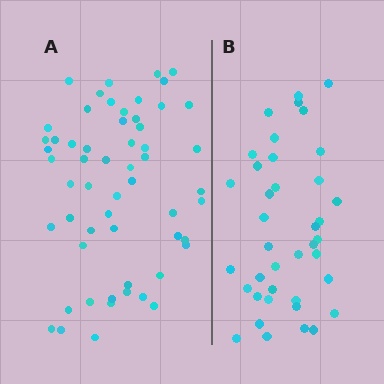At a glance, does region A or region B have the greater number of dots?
Region A (the left region) has more dots.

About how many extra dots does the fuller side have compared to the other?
Region A has approximately 20 more dots than region B.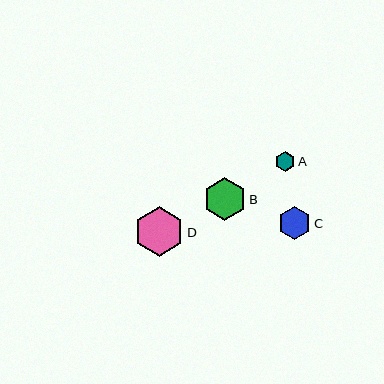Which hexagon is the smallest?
Hexagon A is the smallest with a size of approximately 20 pixels.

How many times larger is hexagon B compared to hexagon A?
Hexagon B is approximately 2.1 times the size of hexagon A.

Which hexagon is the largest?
Hexagon D is the largest with a size of approximately 49 pixels.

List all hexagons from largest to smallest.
From largest to smallest: D, B, C, A.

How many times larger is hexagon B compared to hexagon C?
Hexagon B is approximately 1.3 times the size of hexagon C.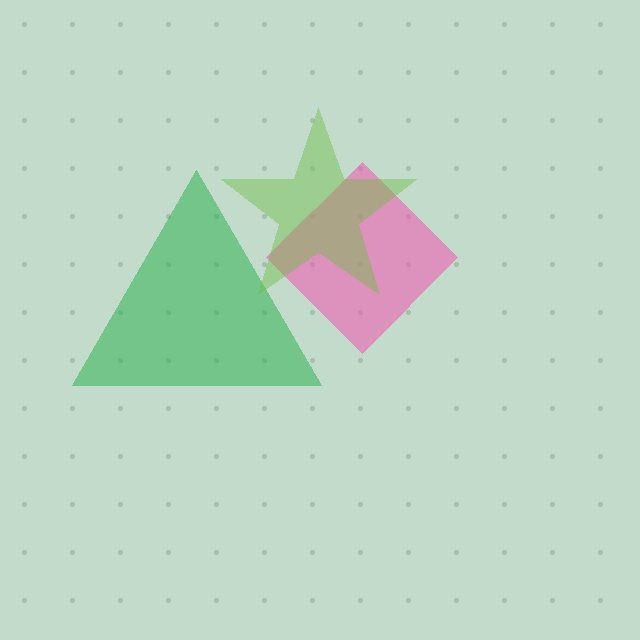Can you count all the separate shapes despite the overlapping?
Yes, there are 3 separate shapes.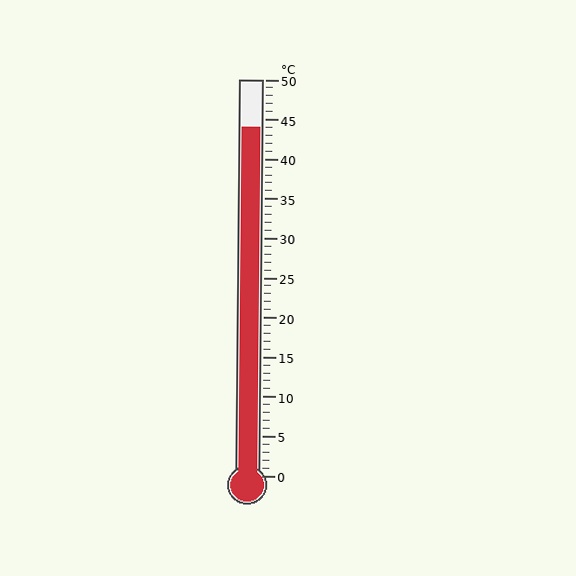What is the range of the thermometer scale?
The thermometer scale ranges from 0°C to 50°C.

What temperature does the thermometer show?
The thermometer shows approximately 44°C.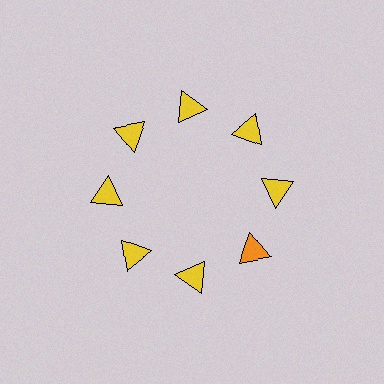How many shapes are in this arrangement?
There are 8 shapes arranged in a ring pattern.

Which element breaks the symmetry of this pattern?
The orange triangle at roughly the 4 o'clock position breaks the symmetry. All other shapes are yellow triangles.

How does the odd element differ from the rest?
It has a different color: orange instead of yellow.